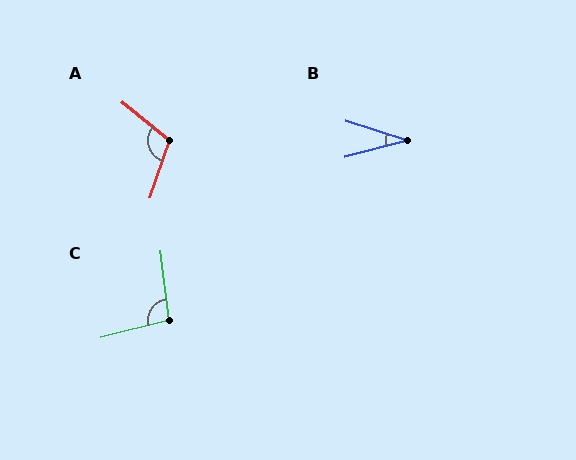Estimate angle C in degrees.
Approximately 97 degrees.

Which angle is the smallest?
B, at approximately 32 degrees.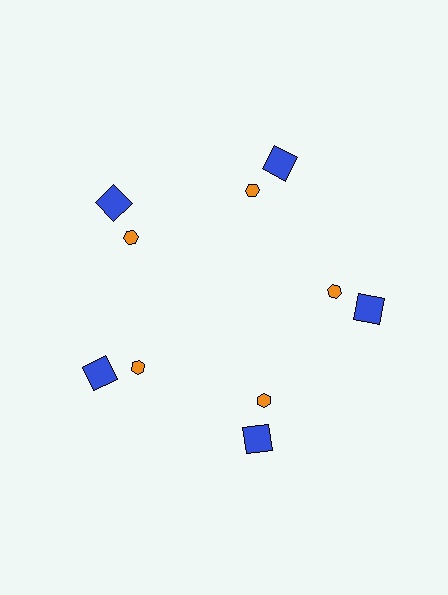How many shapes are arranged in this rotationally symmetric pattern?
There are 10 shapes, arranged in 5 groups of 2.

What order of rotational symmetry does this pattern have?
This pattern has 5-fold rotational symmetry.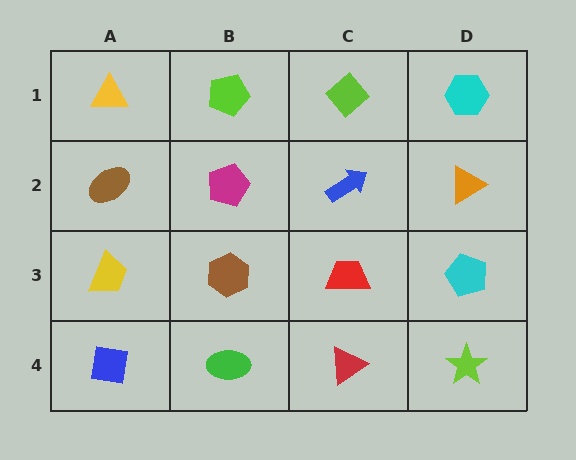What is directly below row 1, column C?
A blue arrow.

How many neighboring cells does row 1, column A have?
2.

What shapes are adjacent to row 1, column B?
A magenta pentagon (row 2, column B), a yellow triangle (row 1, column A), a lime diamond (row 1, column C).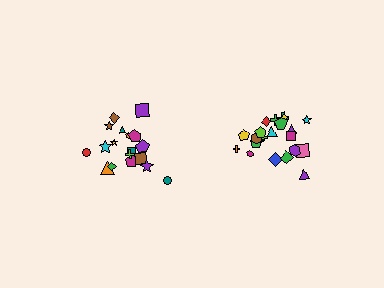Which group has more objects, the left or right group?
The right group.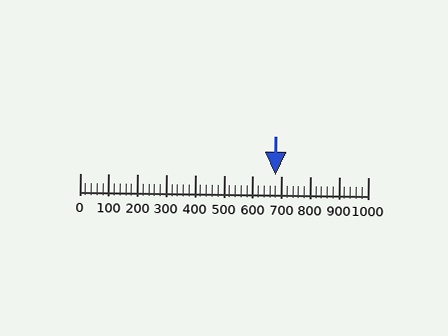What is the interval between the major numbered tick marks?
The major tick marks are spaced 100 units apart.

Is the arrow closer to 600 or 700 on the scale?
The arrow is closer to 700.